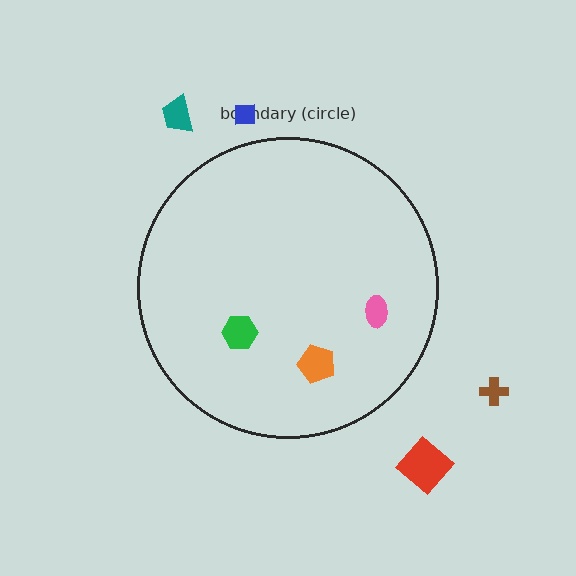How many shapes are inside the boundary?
3 inside, 4 outside.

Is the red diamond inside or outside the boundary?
Outside.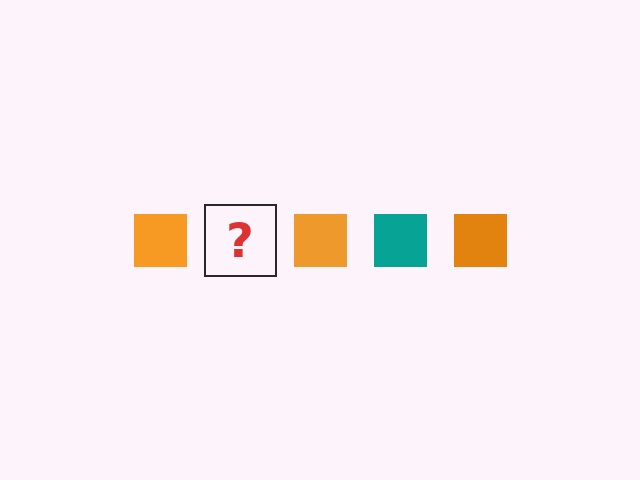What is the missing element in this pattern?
The missing element is a teal square.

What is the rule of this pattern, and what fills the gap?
The rule is that the pattern cycles through orange, teal squares. The gap should be filled with a teal square.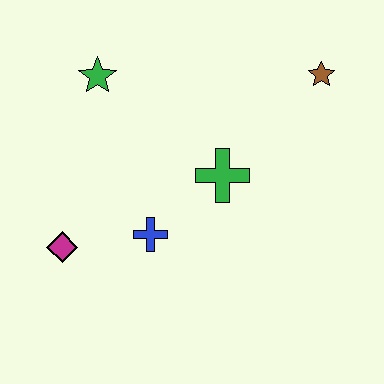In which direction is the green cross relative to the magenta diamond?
The green cross is to the right of the magenta diamond.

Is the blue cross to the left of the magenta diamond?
No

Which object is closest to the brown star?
The green cross is closest to the brown star.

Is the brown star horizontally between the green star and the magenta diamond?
No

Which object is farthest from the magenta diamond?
The brown star is farthest from the magenta diamond.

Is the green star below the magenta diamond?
No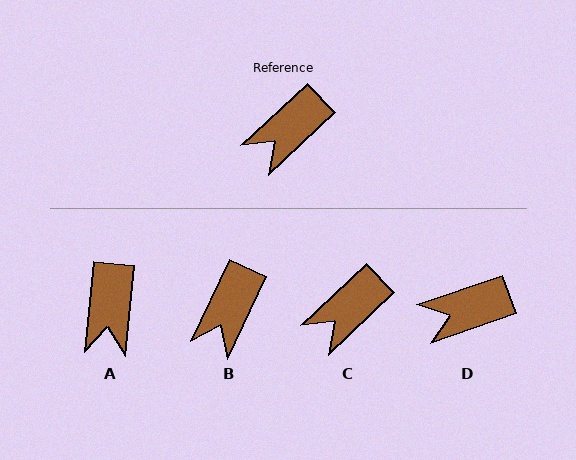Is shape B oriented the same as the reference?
No, it is off by about 22 degrees.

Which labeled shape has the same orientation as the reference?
C.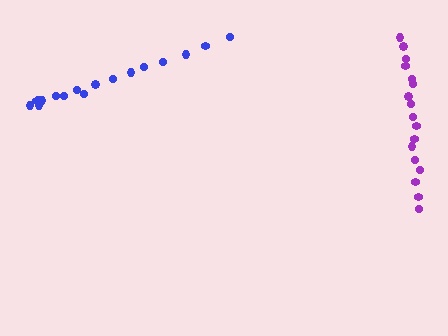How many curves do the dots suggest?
There are 2 distinct paths.